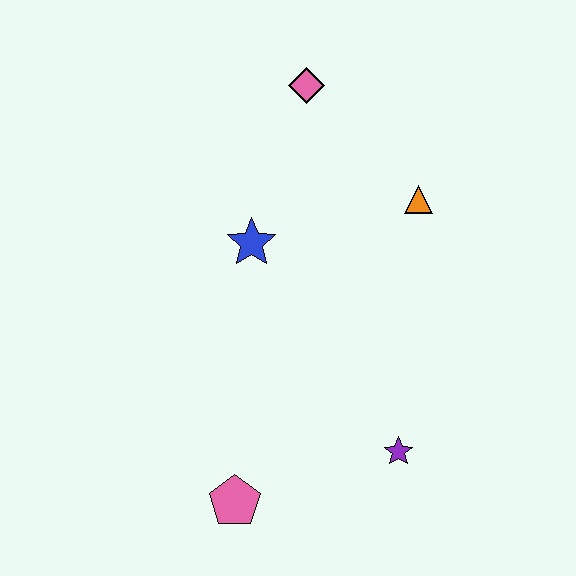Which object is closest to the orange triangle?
The pink diamond is closest to the orange triangle.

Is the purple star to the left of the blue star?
No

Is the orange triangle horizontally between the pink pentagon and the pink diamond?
No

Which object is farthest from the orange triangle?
The pink pentagon is farthest from the orange triangle.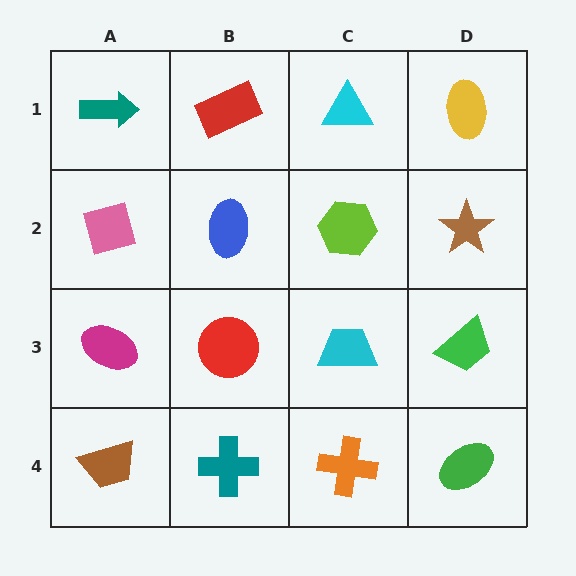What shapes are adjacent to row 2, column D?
A yellow ellipse (row 1, column D), a green trapezoid (row 3, column D), a lime hexagon (row 2, column C).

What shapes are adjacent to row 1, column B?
A blue ellipse (row 2, column B), a teal arrow (row 1, column A), a cyan triangle (row 1, column C).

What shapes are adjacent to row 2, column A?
A teal arrow (row 1, column A), a magenta ellipse (row 3, column A), a blue ellipse (row 2, column B).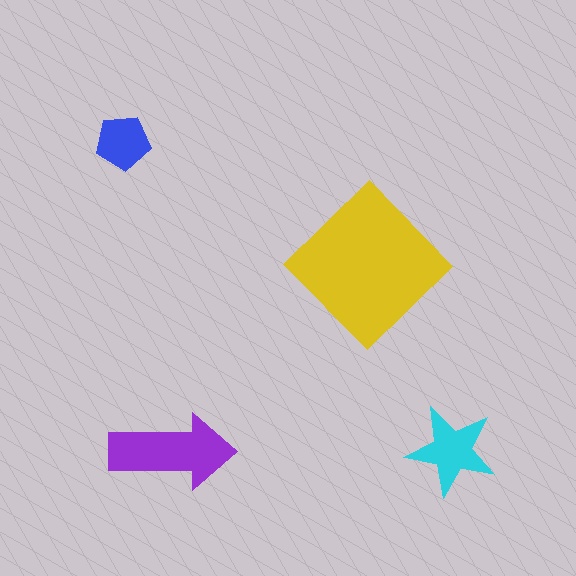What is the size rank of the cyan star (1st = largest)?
3rd.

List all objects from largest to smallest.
The yellow diamond, the purple arrow, the cyan star, the blue pentagon.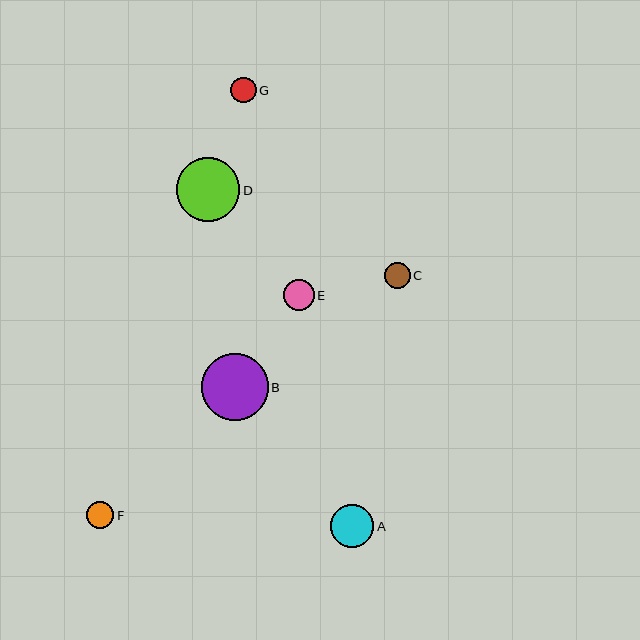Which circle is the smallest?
Circle G is the smallest with a size of approximately 26 pixels.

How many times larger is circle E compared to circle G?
Circle E is approximately 1.2 times the size of circle G.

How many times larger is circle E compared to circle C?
Circle E is approximately 1.2 times the size of circle C.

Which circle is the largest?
Circle B is the largest with a size of approximately 67 pixels.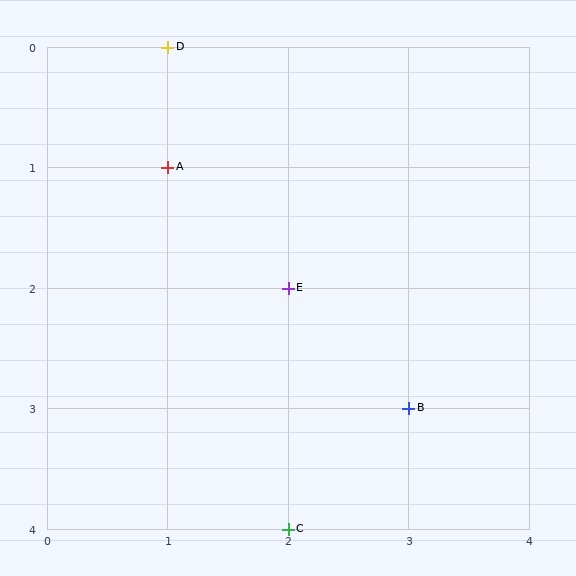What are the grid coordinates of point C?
Point C is at grid coordinates (2, 4).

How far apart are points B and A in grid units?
Points B and A are 2 columns and 2 rows apart (about 2.8 grid units diagonally).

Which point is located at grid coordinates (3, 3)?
Point B is at (3, 3).